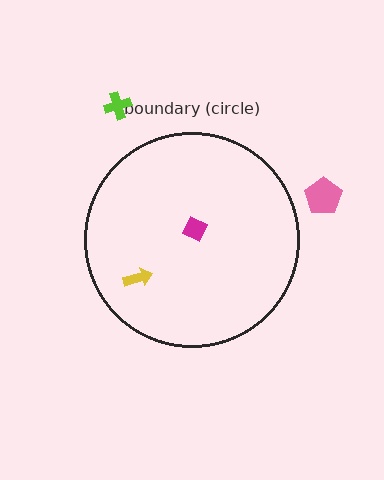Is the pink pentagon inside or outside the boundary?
Outside.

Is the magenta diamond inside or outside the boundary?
Inside.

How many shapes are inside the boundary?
2 inside, 2 outside.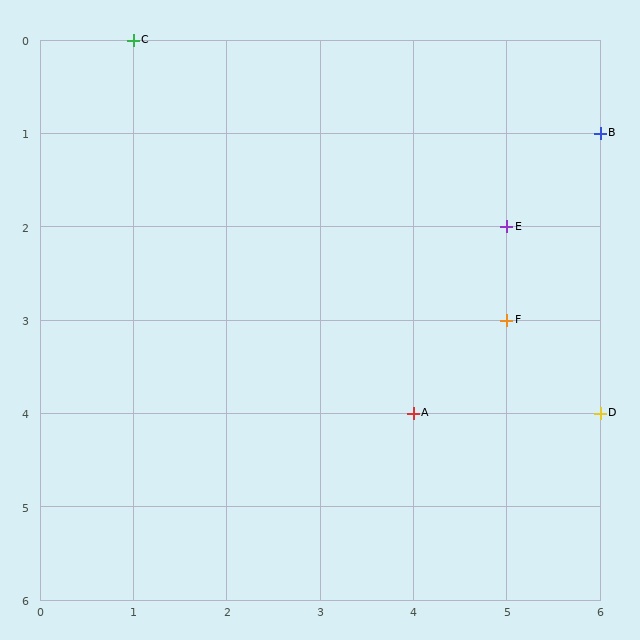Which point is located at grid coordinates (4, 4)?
Point A is at (4, 4).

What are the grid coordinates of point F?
Point F is at grid coordinates (5, 3).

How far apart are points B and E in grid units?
Points B and E are 1 column and 1 row apart (about 1.4 grid units diagonally).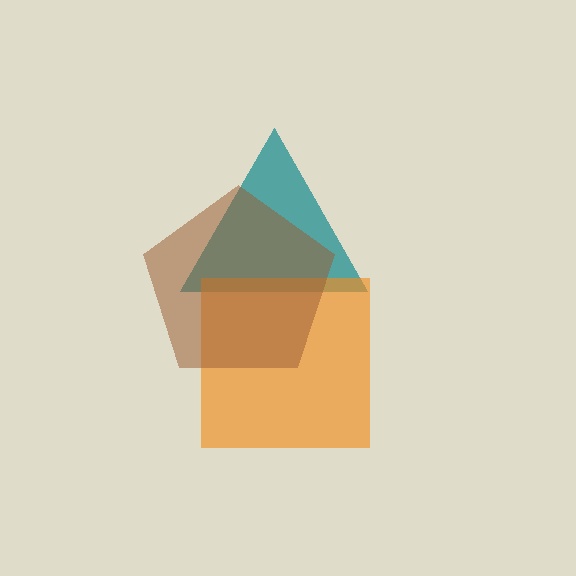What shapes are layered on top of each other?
The layered shapes are: a teal triangle, an orange square, a brown pentagon.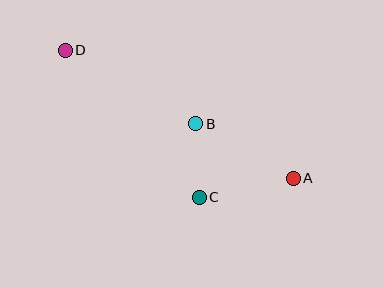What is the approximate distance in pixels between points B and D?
The distance between B and D is approximately 150 pixels.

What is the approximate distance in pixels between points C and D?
The distance between C and D is approximately 199 pixels.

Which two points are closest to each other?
Points B and C are closest to each other.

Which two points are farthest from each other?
Points A and D are farthest from each other.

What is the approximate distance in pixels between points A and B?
The distance between A and B is approximately 112 pixels.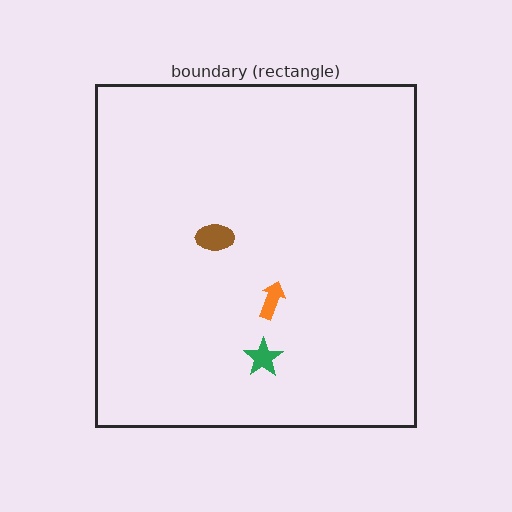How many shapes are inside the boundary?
3 inside, 0 outside.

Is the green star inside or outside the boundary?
Inside.